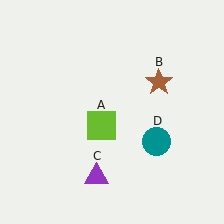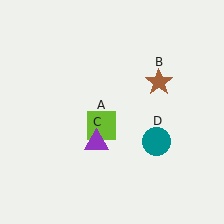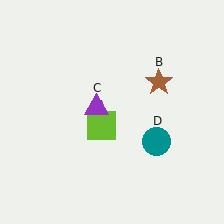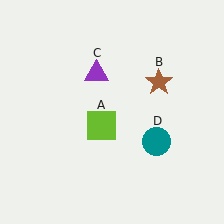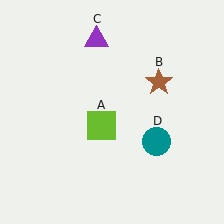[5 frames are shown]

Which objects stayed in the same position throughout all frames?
Lime square (object A) and brown star (object B) and teal circle (object D) remained stationary.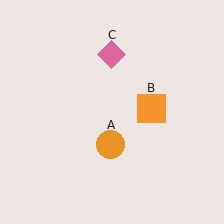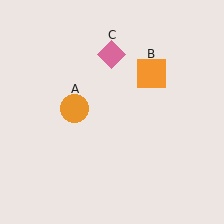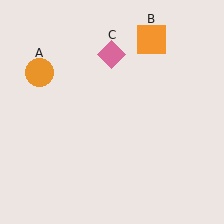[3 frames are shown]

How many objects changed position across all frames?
2 objects changed position: orange circle (object A), orange square (object B).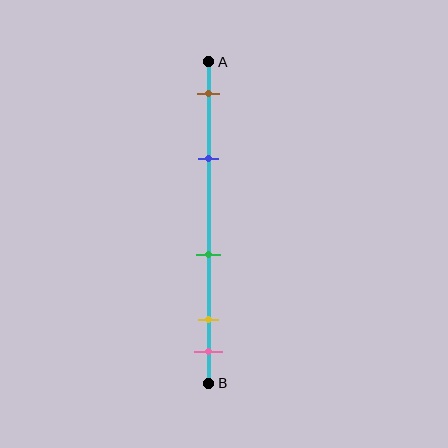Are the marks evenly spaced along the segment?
No, the marks are not evenly spaced.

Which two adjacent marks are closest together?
The yellow and pink marks are the closest adjacent pair.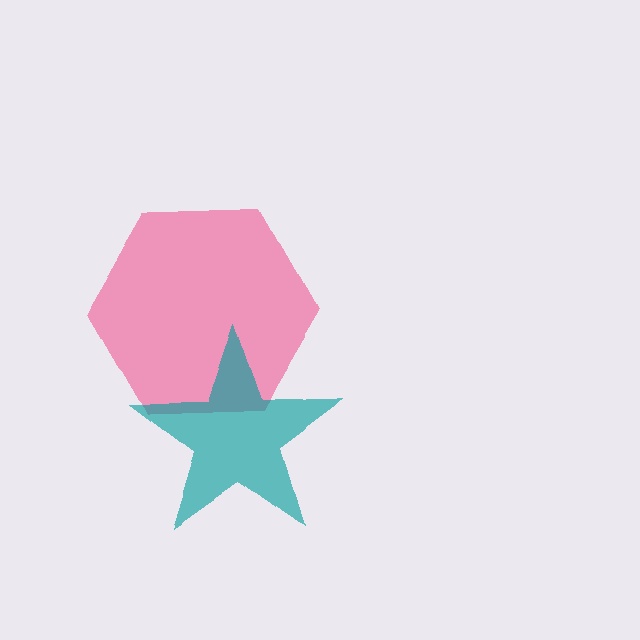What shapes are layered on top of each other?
The layered shapes are: a pink hexagon, a teal star.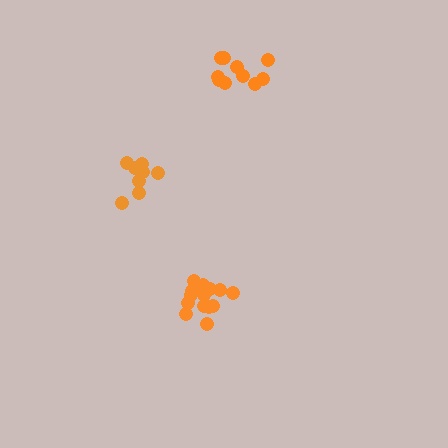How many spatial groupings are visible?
There are 3 spatial groupings.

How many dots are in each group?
Group 1: 8 dots, Group 2: 14 dots, Group 3: 10 dots (32 total).